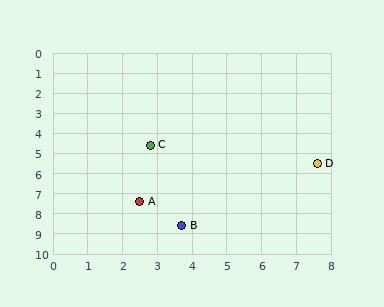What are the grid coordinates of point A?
Point A is at approximately (2.5, 7.4).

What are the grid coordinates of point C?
Point C is at approximately (2.8, 4.6).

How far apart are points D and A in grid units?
Points D and A are about 5.4 grid units apart.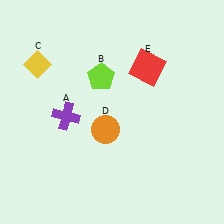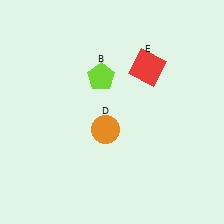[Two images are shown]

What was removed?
The purple cross (A), the yellow diamond (C) were removed in Image 2.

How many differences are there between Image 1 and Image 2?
There are 2 differences between the two images.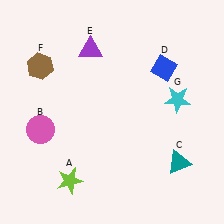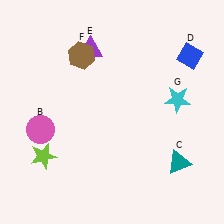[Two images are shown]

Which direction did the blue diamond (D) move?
The blue diamond (D) moved right.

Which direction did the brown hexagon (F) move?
The brown hexagon (F) moved right.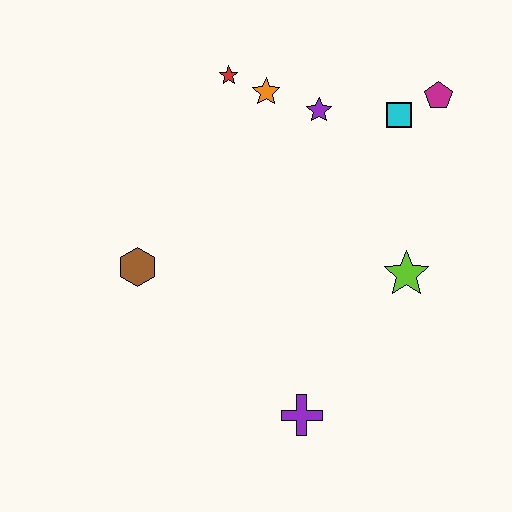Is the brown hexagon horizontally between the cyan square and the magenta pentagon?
No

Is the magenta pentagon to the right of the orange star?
Yes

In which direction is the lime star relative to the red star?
The lime star is below the red star.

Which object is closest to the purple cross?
The lime star is closest to the purple cross.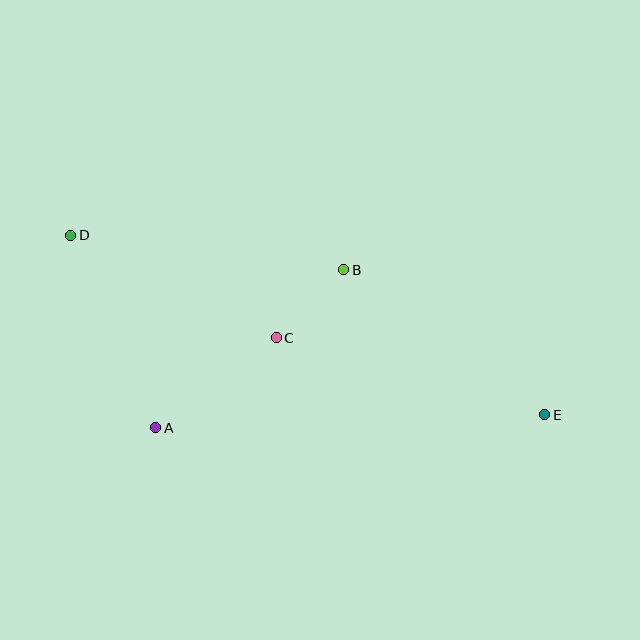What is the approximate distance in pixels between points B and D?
The distance between B and D is approximately 275 pixels.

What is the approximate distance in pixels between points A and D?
The distance between A and D is approximately 211 pixels.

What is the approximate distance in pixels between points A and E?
The distance between A and E is approximately 389 pixels.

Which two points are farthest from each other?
Points D and E are farthest from each other.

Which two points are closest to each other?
Points B and C are closest to each other.